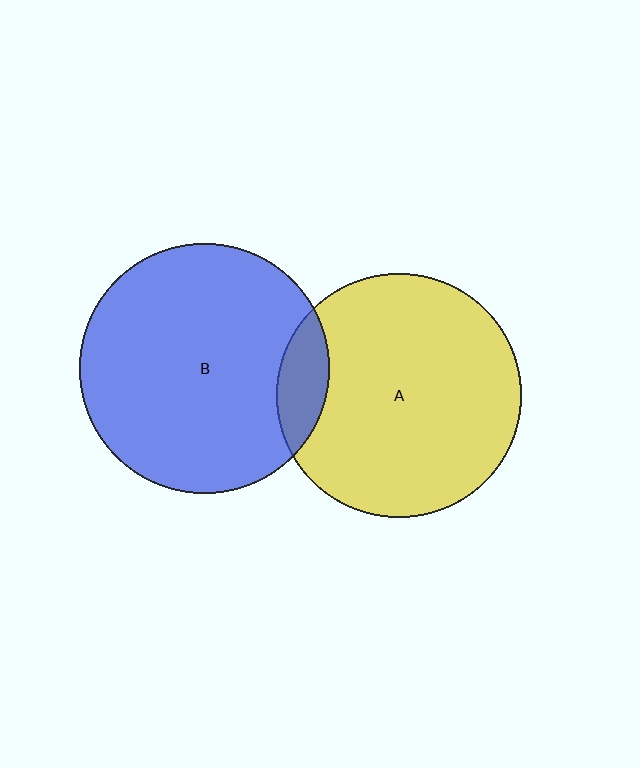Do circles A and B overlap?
Yes.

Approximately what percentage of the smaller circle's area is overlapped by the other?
Approximately 10%.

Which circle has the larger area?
Circle B (blue).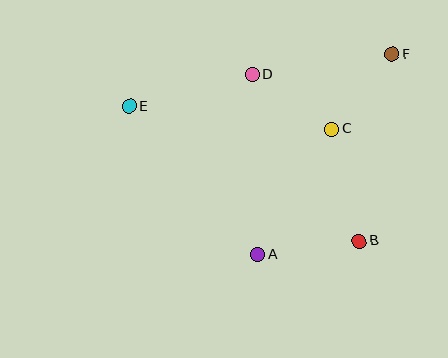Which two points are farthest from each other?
Points E and F are farthest from each other.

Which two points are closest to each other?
Points C and F are closest to each other.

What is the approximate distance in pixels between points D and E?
The distance between D and E is approximately 127 pixels.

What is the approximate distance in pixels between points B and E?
The distance between B and E is approximately 267 pixels.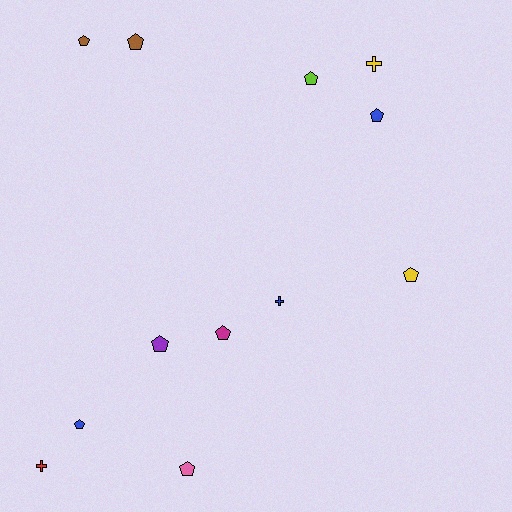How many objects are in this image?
There are 12 objects.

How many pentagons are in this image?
There are 9 pentagons.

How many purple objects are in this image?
There is 1 purple object.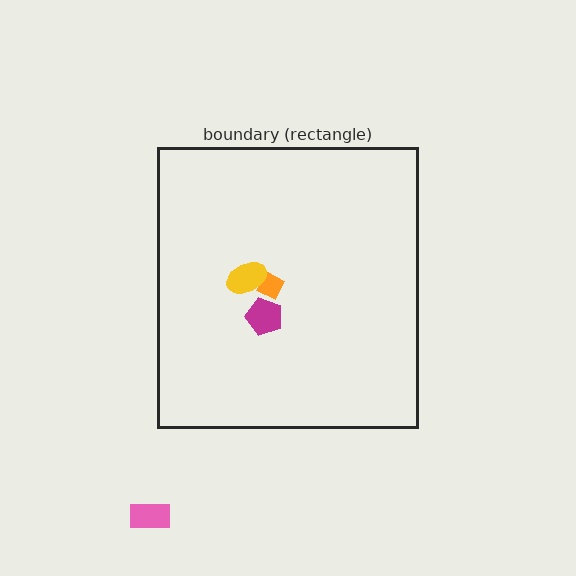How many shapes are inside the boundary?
3 inside, 1 outside.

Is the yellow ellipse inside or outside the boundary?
Inside.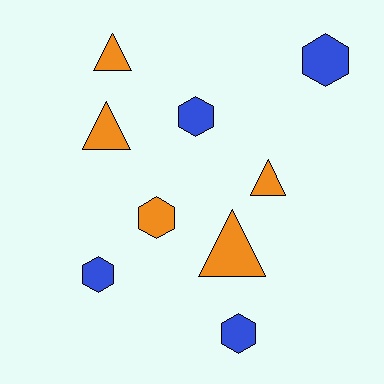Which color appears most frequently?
Orange, with 5 objects.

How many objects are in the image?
There are 9 objects.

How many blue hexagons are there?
There are 4 blue hexagons.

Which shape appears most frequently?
Hexagon, with 5 objects.